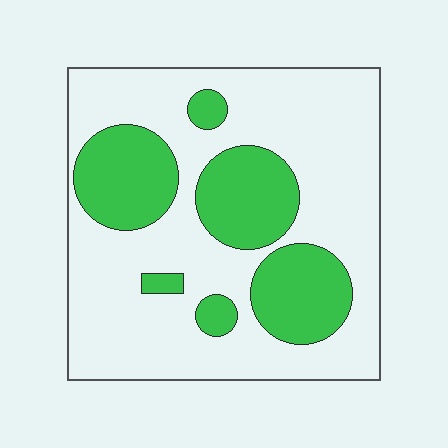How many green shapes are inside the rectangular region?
6.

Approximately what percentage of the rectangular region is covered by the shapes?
Approximately 30%.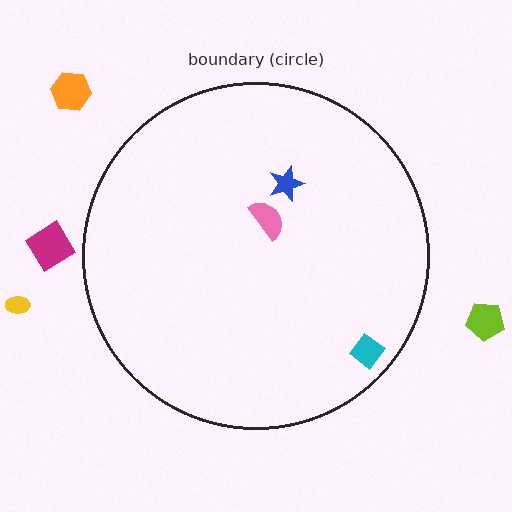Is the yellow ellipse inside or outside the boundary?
Outside.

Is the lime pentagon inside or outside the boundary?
Outside.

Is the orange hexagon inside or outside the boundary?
Outside.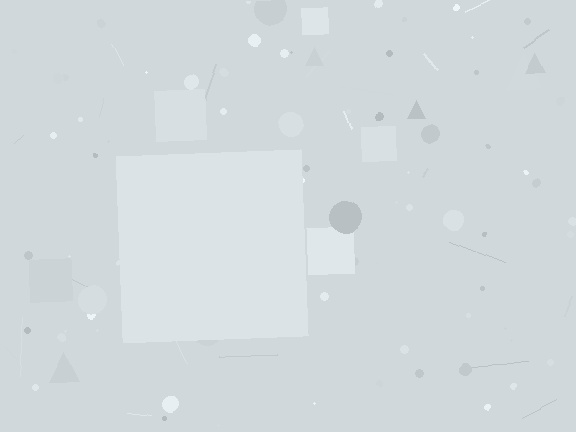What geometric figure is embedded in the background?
A square is embedded in the background.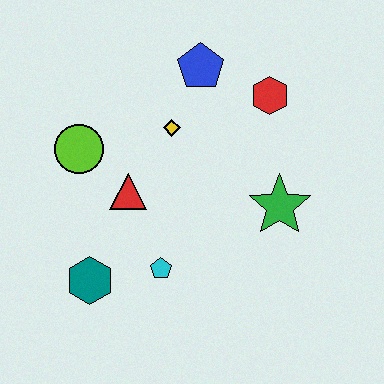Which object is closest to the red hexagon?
The blue pentagon is closest to the red hexagon.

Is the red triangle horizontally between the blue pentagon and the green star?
No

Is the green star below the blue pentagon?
Yes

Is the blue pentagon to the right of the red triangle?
Yes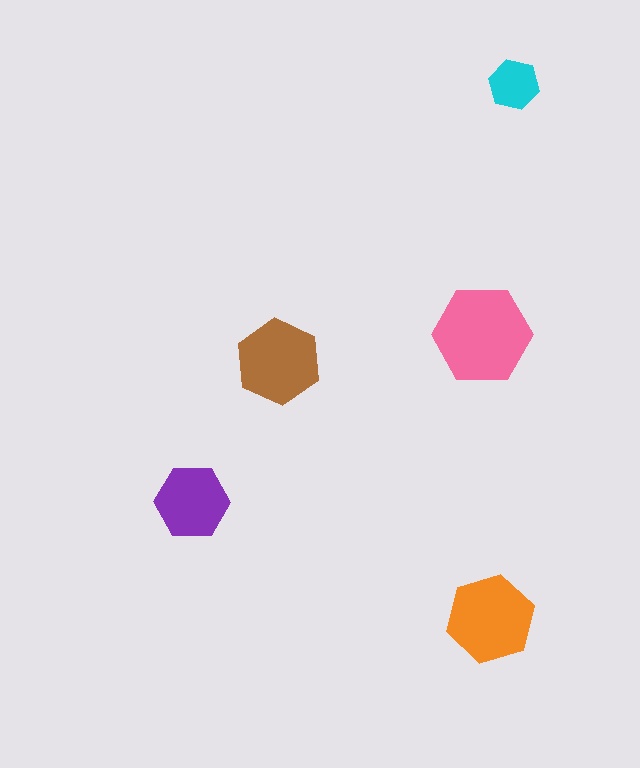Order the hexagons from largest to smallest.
the pink one, the orange one, the brown one, the purple one, the cyan one.